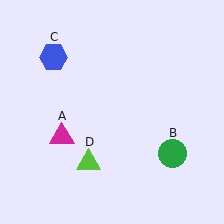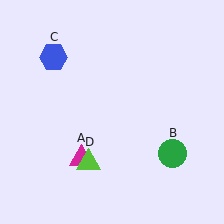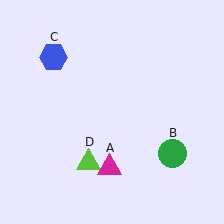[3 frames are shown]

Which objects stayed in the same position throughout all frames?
Green circle (object B) and blue hexagon (object C) and lime triangle (object D) remained stationary.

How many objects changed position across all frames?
1 object changed position: magenta triangle (object A).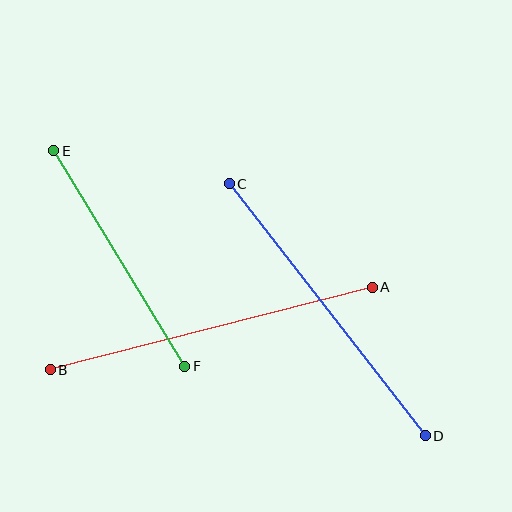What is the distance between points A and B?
The distance is approximately 333 pixels.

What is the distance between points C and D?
The distance is approximately 320 pixels.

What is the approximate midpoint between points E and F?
The midpoint is at approximately (119, 259) pixels.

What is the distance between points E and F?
The distance is approximately 252 pixels.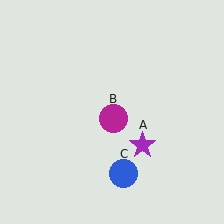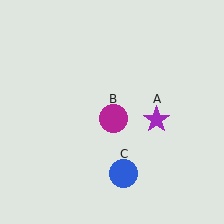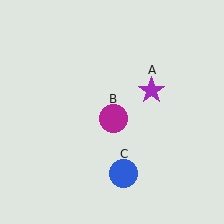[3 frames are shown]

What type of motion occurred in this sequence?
The purple star (object A) rotated counterclockwise around the center of the scene.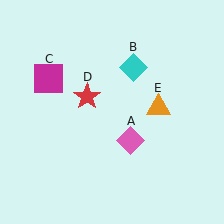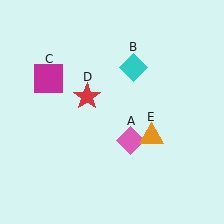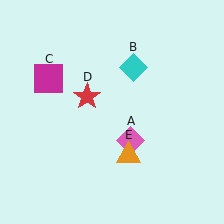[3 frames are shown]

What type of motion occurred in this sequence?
The orange triangle (object E) rotated clockwise around the center of the scene.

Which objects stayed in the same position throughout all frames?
Pink diamond (object A) and cyan diamond (object B) and magenta square (object C) and red star (object D) remained stationary.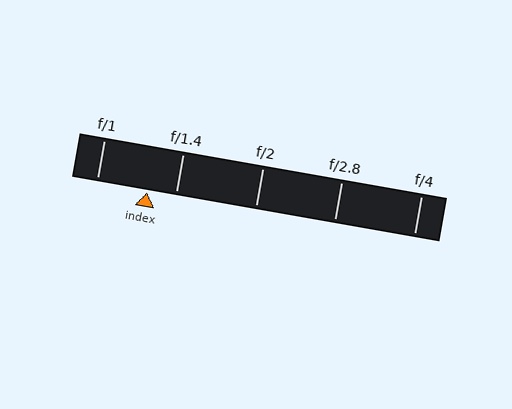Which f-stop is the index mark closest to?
The index mark is closest to f/1.4.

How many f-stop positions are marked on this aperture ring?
There are 5 f-stop positions marked.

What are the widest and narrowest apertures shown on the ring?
The widest aperture shown is f/1 and the narrowest is f/4.